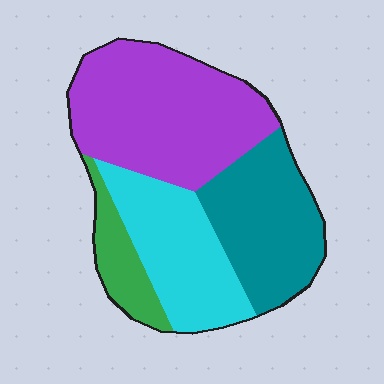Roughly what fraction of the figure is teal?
Teal takes up about one quarter (1/4) of the figure.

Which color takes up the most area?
Purple, at roughly 40%.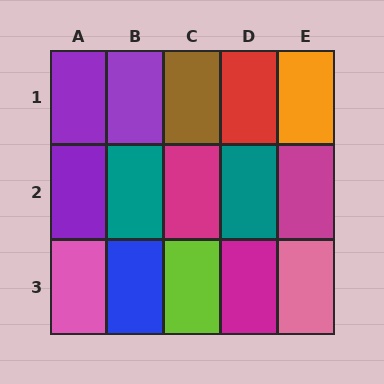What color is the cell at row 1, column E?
Orange.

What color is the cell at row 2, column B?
Teal.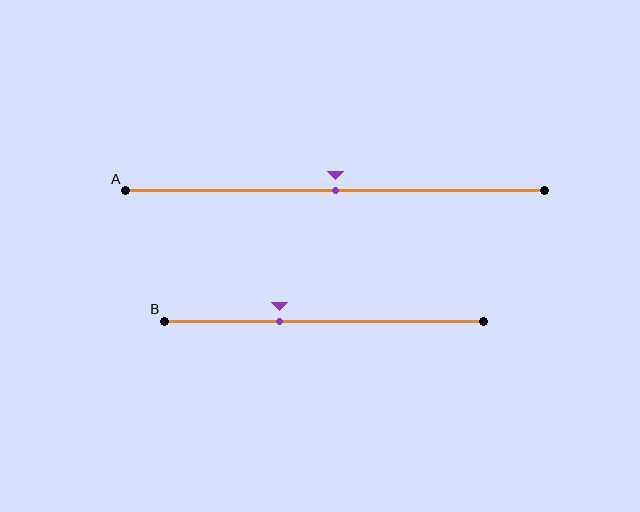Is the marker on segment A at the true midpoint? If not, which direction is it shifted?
Yes, the marker on segment A is at the true midpoint.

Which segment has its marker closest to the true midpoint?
Segment A has its marker closest to the true midpoint.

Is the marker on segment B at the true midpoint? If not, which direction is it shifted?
No, the marker on segment B is shifted to the left by about 14% of the segment length.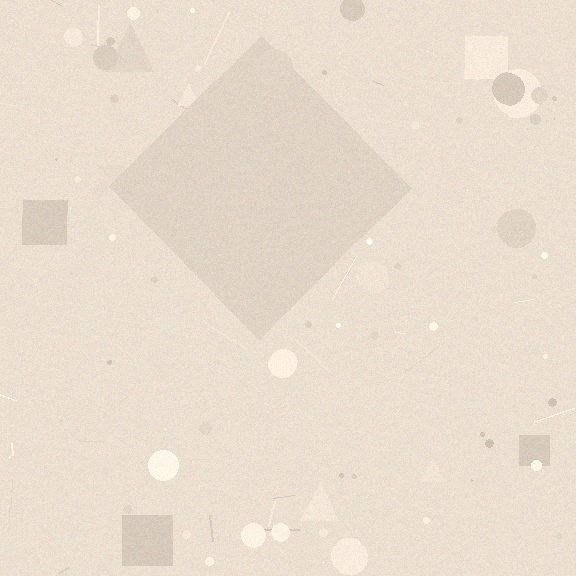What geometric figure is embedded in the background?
A diamond is embedded in the background.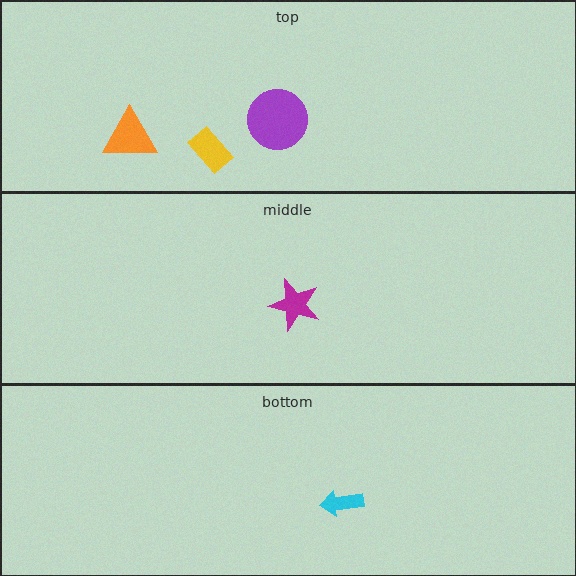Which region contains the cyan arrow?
The bottom region.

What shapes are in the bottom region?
The cyan arrow.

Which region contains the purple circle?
The top region.